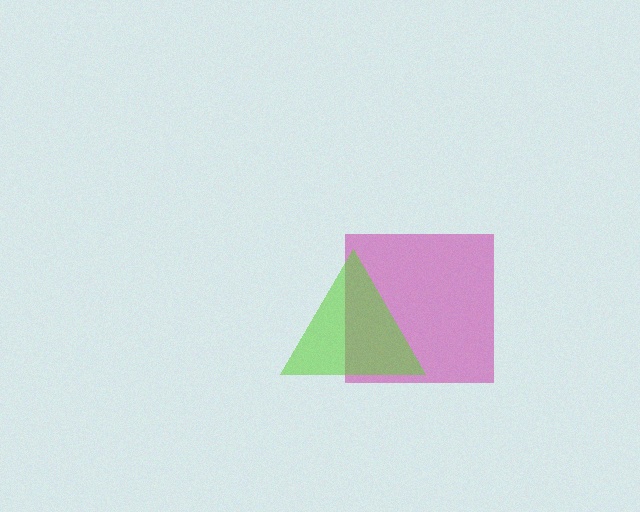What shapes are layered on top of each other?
The layered shapes are: a magenta square, a lime triangle.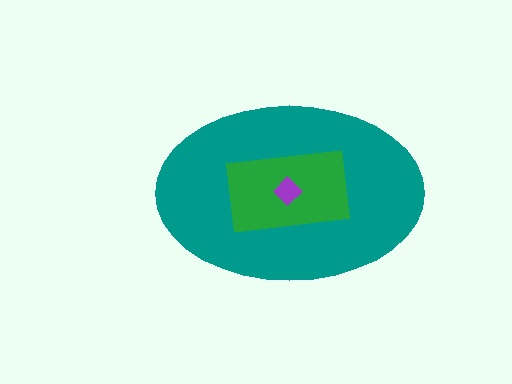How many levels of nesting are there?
3.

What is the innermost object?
The purple diamond.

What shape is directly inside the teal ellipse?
The green rectangle.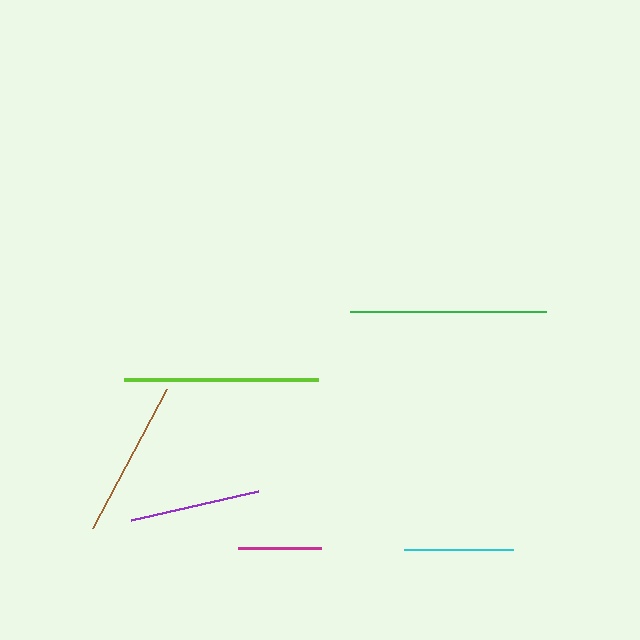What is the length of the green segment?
The green segment is approximately 196 pixels long.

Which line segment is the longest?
The green line is the longest at approximately 196 pixels.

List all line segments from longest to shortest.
From longest to shortest: green, lime, brown, purple, cyan, magenta.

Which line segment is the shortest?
The magenta line is the shortest at approximately 83 pixels.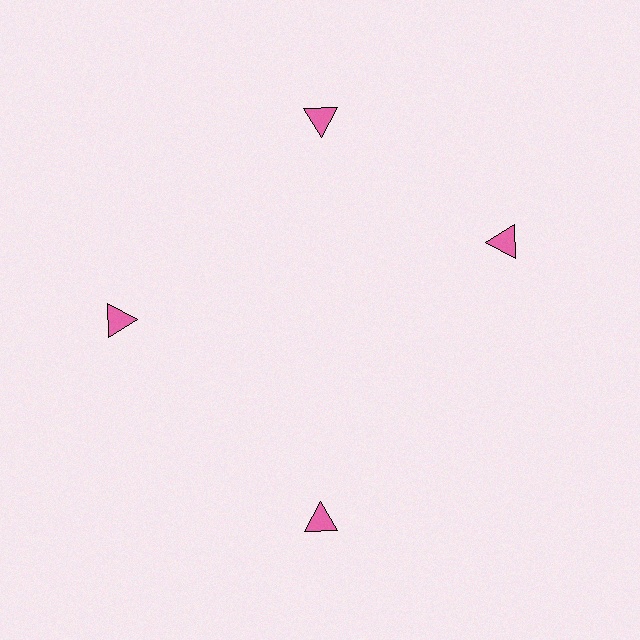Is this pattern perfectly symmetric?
No. The 4 pink triangles are arranged in a ring, but one element near the 3 o'clock position is rotated out of alignment along the ring, breaking the 4-fold rotational symmetry.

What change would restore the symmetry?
The symmetry would be restored by rotating it back into even spacing with its neighbors so that all 4 triangles sit at equal angles and equal distance from the center.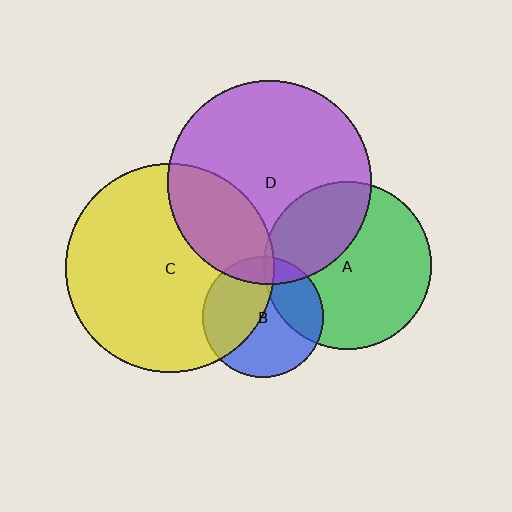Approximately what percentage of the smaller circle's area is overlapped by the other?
Approximately 35%.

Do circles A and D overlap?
Yes.